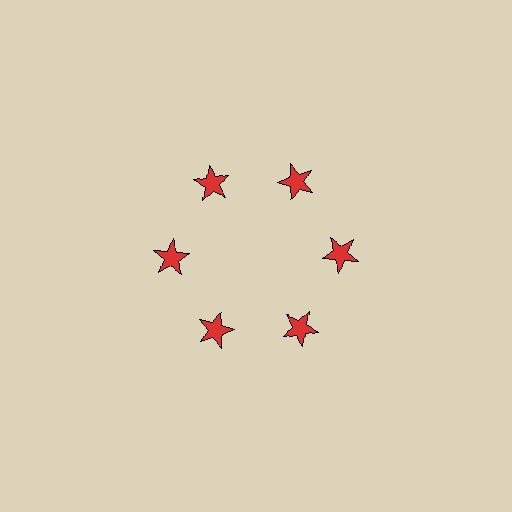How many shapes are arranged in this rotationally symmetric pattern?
There are 6 shapes, arranged in 6 groups of 1.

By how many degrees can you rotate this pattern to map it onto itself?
The pattern maps onto itself every 60 degrees of rotation.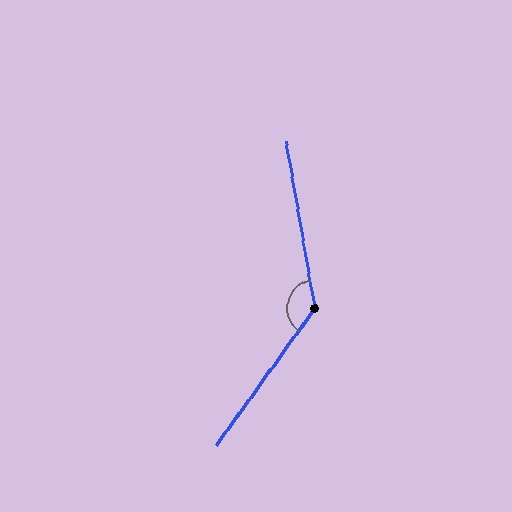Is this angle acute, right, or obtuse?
It is obtuse.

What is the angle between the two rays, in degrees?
Approximately 134 degrees.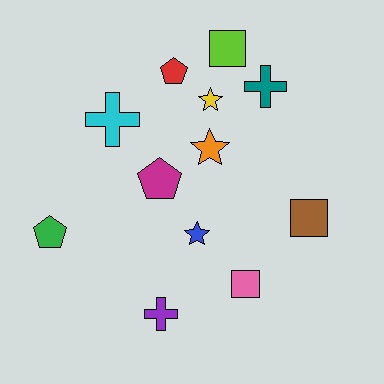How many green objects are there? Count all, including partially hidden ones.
There is 1 green object.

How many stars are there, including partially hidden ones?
There are 3 stars.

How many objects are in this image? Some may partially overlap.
There are 12 objects.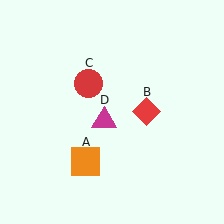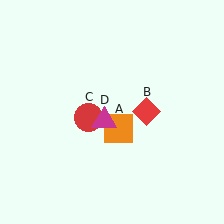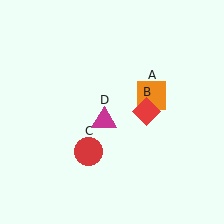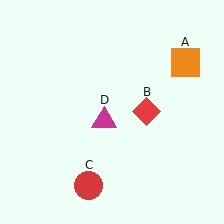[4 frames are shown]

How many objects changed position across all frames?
2 objects changed position: orange square (object A), red circle (object C).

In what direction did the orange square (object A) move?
The orange square (object A) moved up and to the right.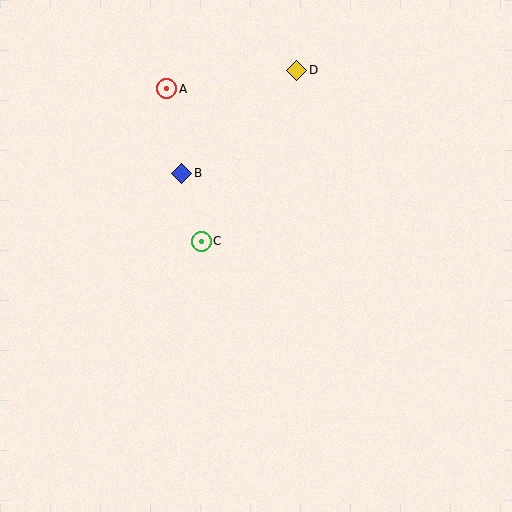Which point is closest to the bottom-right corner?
Point C is closest to the bottom-right corner.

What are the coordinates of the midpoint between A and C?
The midpoint between A and C is at (184, 165).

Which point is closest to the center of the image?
Point C at (201, 241) is closest to the center.